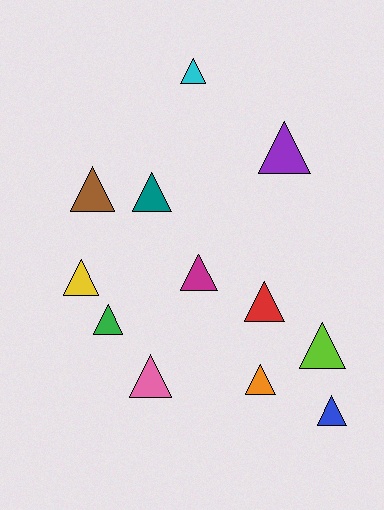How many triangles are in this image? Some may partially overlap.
There are 12 triangles.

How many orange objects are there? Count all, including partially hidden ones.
There is 1 orange object.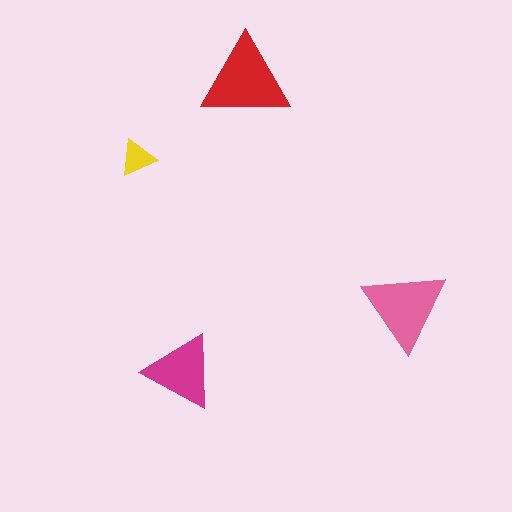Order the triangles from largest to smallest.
the red one, the pink one, the magenta one, the yellow one.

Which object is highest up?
The red triangle is topmost.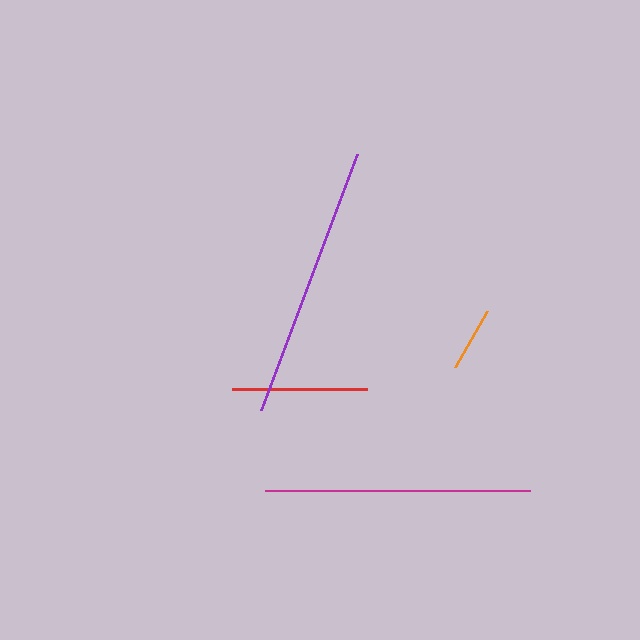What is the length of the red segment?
The red segment is approximately 135 pixels long.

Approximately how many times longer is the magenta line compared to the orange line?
The magenta line is approximately 4.1 times the length of the orange line.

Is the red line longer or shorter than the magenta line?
The magenta line is longer than the red line.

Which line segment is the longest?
The purple line is the longest at approximately 273 pixels.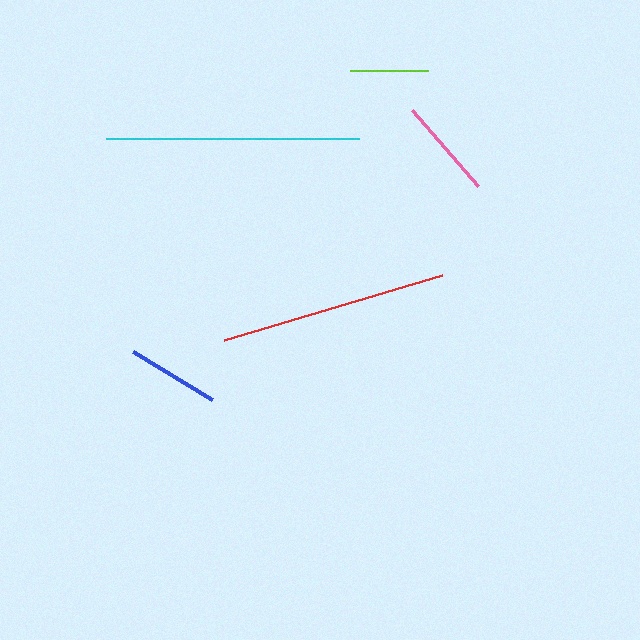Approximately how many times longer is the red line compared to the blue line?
The red line is approximately 2.4 times the length of the blue line.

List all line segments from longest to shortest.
From longest to shortest: cyan, red, pink, blue, lime.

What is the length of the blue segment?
The blue segment is approximately 93 pixels long.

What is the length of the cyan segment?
The cyan segment is approximately 253 pixels long.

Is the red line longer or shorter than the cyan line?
The cyan line is longer than the red line.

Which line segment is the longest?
The cyan line is the longest at approximately 253 pixels.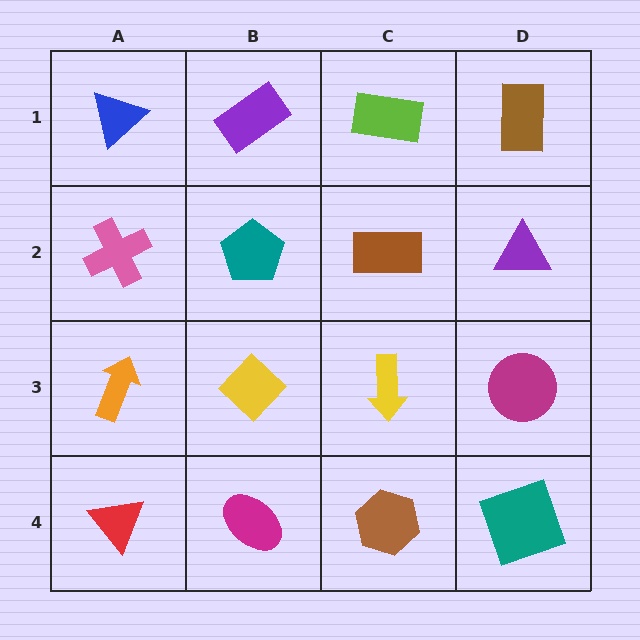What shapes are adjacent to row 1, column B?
A teal pentagon (row 2, column B), a blue triangle (row 1, column A), a lime rectangle (row 1, column C).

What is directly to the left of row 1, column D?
A lime rectangle.